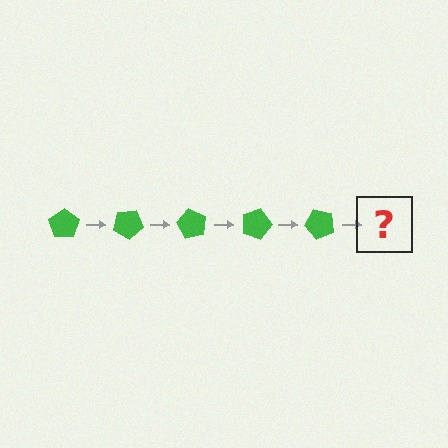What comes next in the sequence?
The next element should be a green pentagon rotated 150 degrees.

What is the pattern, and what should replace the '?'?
The pattern is that the pentagon rotates 30 degrees each step. The '?' should be a green pentagon rotated 150 degrees.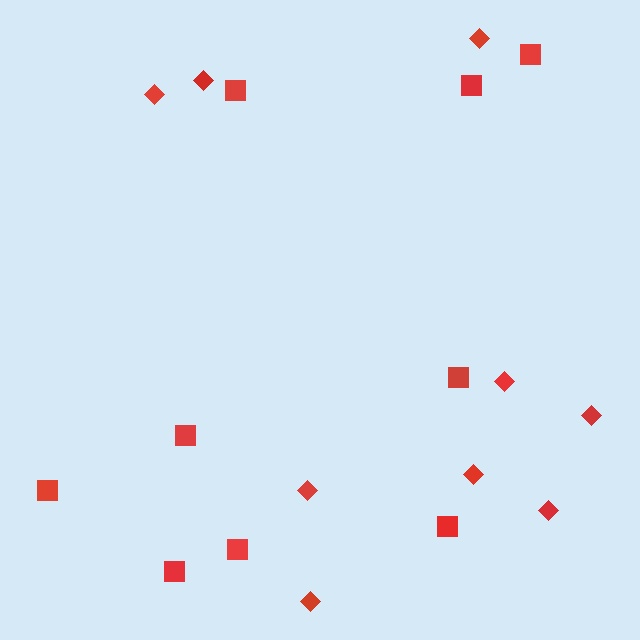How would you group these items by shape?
There are 2 groups: one group of squares (9) and one group of diamonds (9).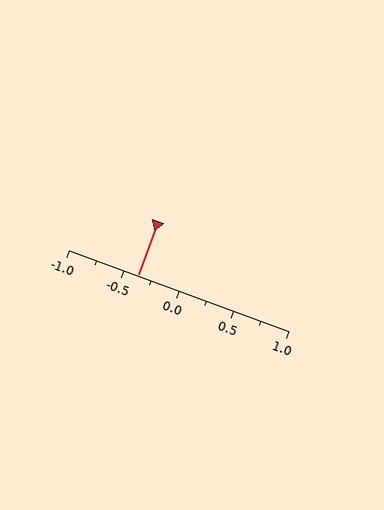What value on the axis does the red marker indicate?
The marker indicates approximately -0.38.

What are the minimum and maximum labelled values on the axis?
The axis runs from -1.0 to 1.0.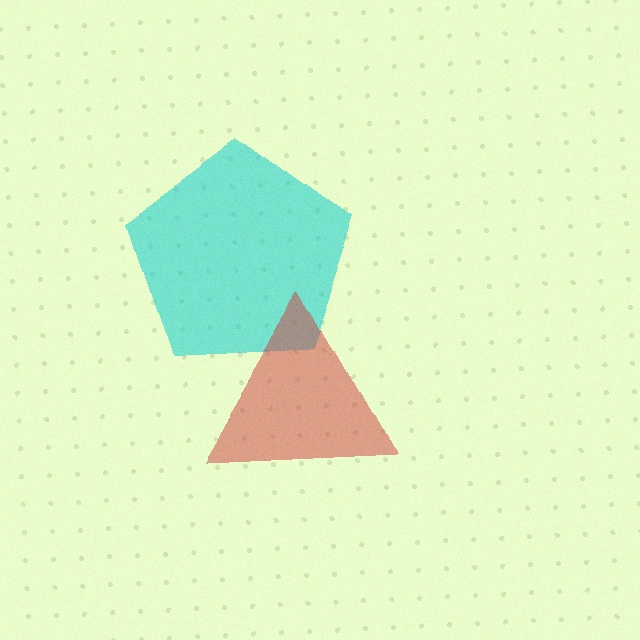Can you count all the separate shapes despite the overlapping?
Yes, there are 2 separate shapes.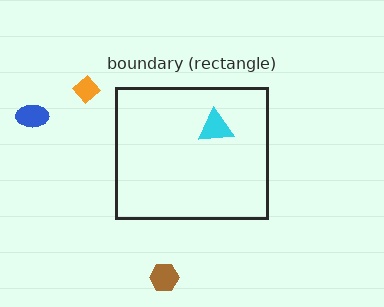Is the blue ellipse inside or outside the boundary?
Outside.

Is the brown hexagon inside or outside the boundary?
Outside.